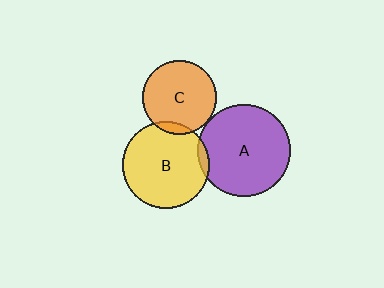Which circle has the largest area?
Circle A (purple).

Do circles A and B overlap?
Yes.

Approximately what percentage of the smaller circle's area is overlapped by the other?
Approximately 5%.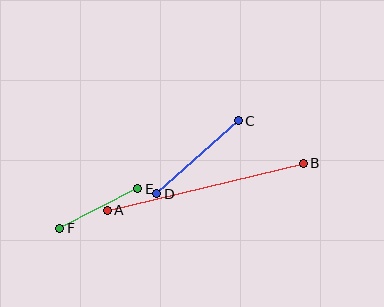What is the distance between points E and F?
The distance is approximately 88 pixels.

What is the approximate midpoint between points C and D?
The midpoint is at approximately (197, 157) pixels.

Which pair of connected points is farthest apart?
Points A and B are farthest apart.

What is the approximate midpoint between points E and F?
The midpoint is at approximately (99, 208) pixels.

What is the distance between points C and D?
The distance is approximately 110 pixels.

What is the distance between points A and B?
The distance is approximately 201 pixels.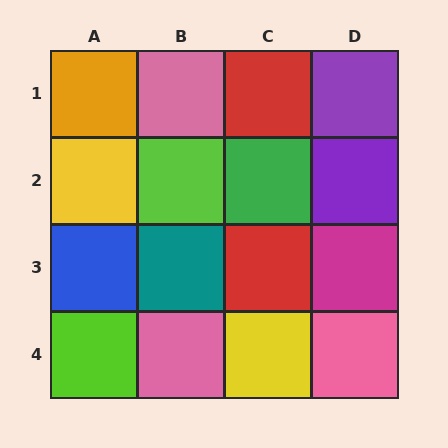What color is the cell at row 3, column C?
Red.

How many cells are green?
1 cell is green.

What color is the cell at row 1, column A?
Orange.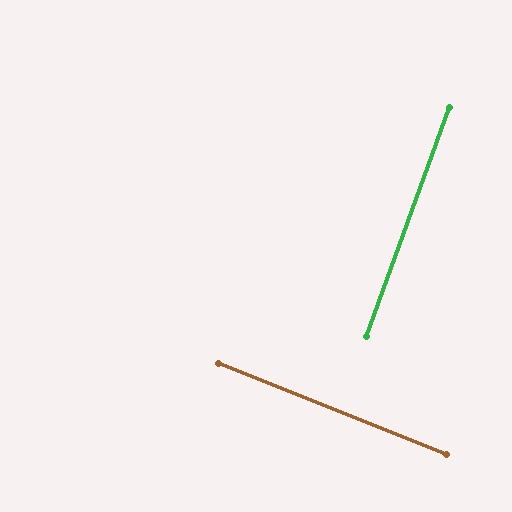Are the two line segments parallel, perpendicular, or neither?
Perpendicular — they meet at approximately 88°.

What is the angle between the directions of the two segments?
Approximately 88 degrees.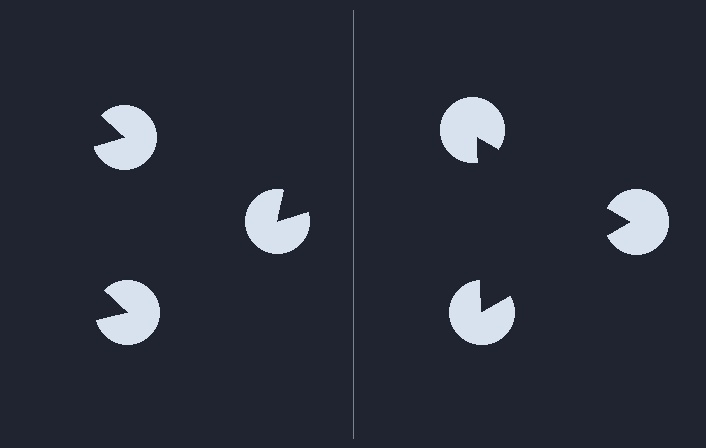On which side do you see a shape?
An illusory triangle appears on the right side. On the left side the wedge cuts are rotated, so no coherent shape forms.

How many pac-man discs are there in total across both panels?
6 — 3 on each side.